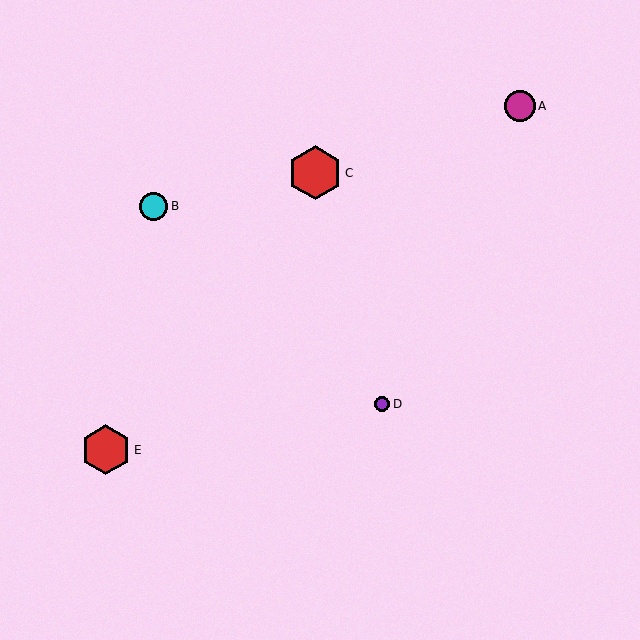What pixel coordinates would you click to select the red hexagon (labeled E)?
Click at (106, 450) to select the red hexagon E.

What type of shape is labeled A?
Shape A is a magenta circle.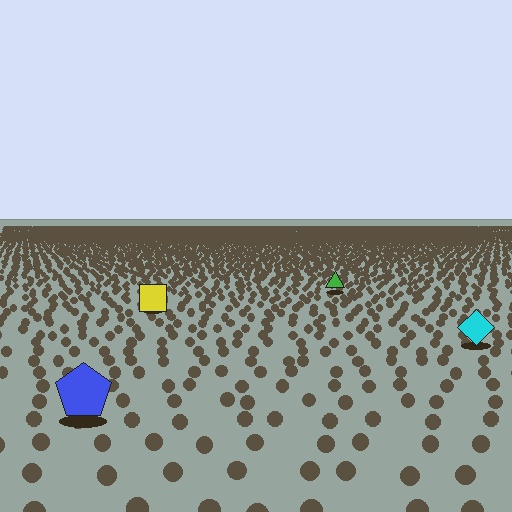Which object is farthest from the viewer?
The green triangle is farthest from the viewer. It appears smaller and the ground texture around it is denser.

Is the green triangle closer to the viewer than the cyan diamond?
No. The cyan diamond is closer — you can tell from the texture gradient: the ground texture is coarser near it.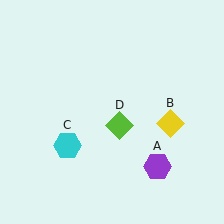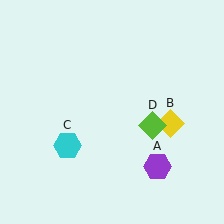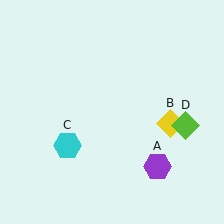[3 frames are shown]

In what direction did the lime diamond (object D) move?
The lime diamond (object D) moved right.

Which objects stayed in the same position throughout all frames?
Purple hexagon (object A) and yellow diamond (object B) and cyan hexagon (object C) remained stationary.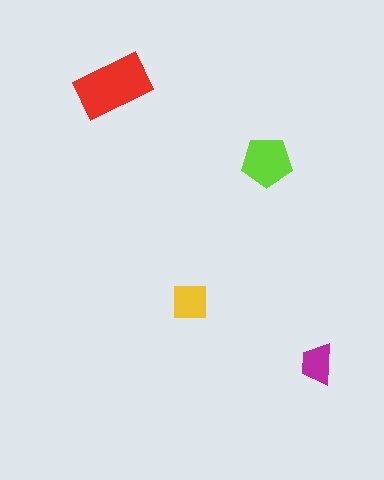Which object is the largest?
The red rectangle.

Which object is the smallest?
The magenta trapezoid.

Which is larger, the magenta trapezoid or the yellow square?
The yellow square.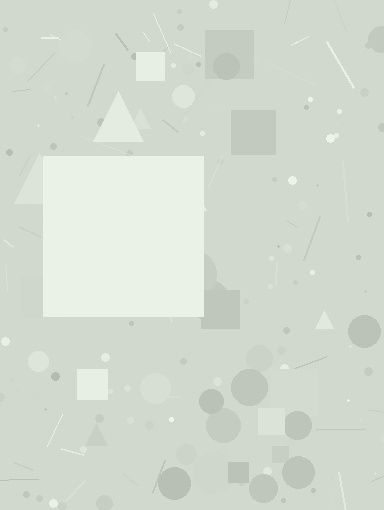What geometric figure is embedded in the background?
A square is embedded in the background.